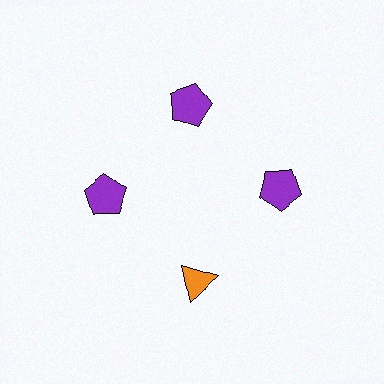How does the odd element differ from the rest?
It differs in both color (orange instead of purple) and shape (triangle instead of pentagon).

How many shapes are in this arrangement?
There are 4 shapes arranged in a ring pattern.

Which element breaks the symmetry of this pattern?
The orange triangle at roughly the 6 o'clock position breaks the symmetry. All other shapes are purple pentagons.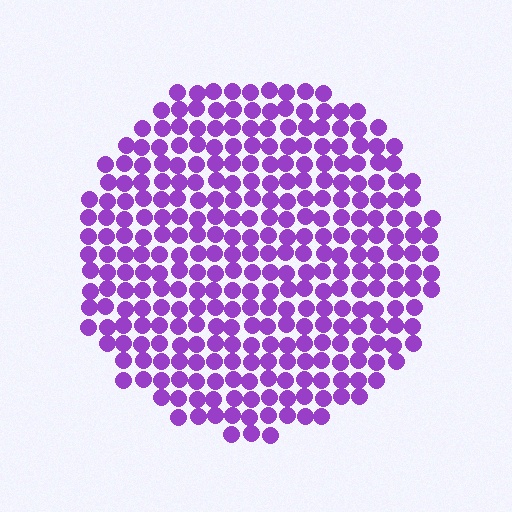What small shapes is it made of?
It is made of small circles.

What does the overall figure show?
The overall figure shows a circle.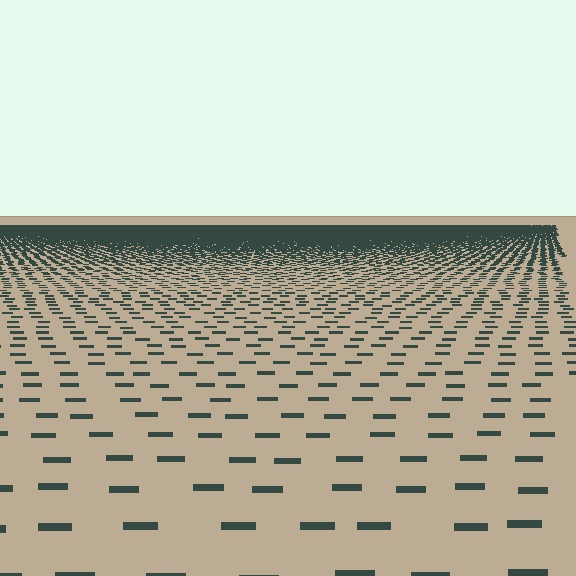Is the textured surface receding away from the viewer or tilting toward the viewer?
The surface is receding away from the viewer. Texture elements get smaller and denser toward the top.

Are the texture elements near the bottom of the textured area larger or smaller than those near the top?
Larger. Near the bottom, elements are closer to the viewer and appear at a bigger on-screen size.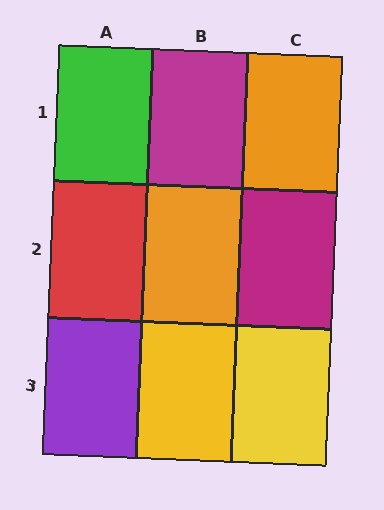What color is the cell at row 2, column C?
Magenta.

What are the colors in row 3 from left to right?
Purple, yellow, yellow.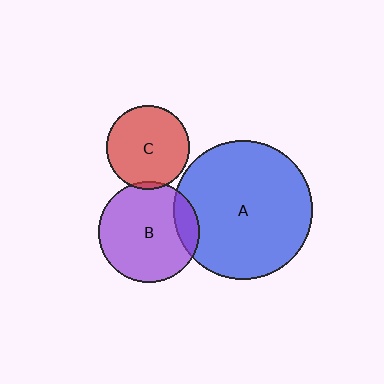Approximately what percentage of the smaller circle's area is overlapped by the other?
Approximately 5%.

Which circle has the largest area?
Circle A (blue).